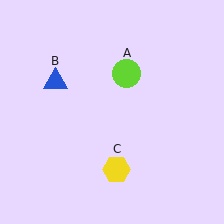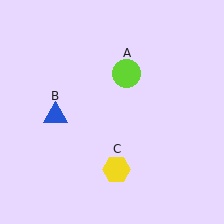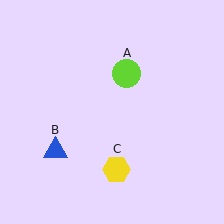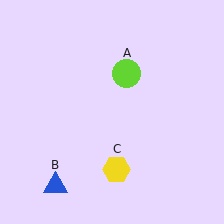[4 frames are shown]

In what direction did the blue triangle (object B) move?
The blue triangle (object B) moved down.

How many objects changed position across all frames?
1 object changed position: blue triangle (object B).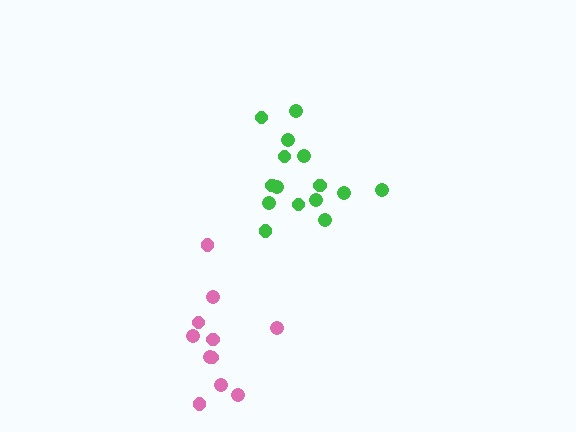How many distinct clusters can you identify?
There are 2 distinct clusters.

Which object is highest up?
The green cluster is topmost.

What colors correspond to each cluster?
The clusters are colored: green, pink.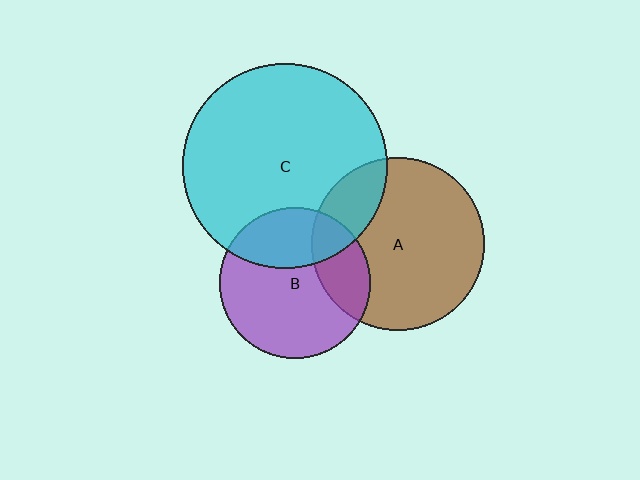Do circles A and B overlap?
Yes.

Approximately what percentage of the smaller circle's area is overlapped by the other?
Approximately 25%.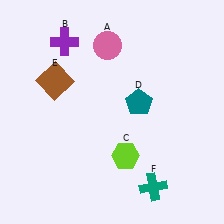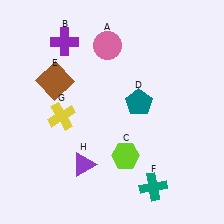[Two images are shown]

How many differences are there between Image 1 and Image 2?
There are 2 differences between the two images.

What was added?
A yellow cross (G), a purple triangle (H) were added in Image 2.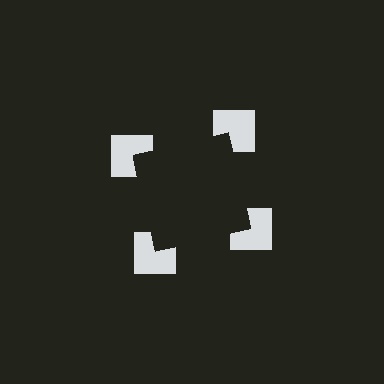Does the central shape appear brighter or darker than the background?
It typically appears slightly darker than the background, even though no actual brightness change is drawn.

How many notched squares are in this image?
There are 4 — one at each vertex of the illusory square.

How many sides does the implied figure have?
4 sides.